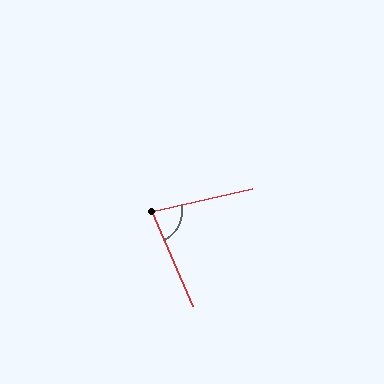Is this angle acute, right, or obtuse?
It is acute.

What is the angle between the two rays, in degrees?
Approximately 79 degrees.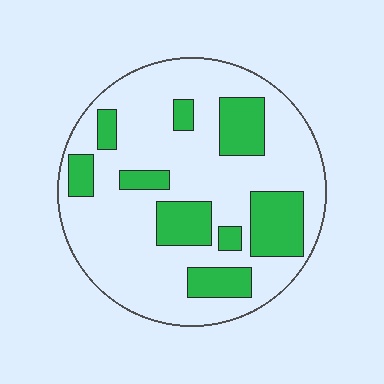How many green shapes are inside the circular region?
9.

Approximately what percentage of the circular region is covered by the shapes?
Approximately 25%.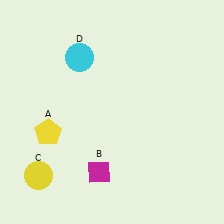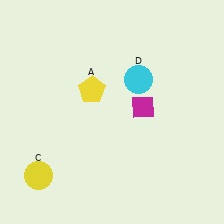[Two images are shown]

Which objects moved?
The objects that moved are: the yellow pentagon (A), the magenta diamond (B), the cyan circle (D).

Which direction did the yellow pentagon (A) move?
The yellow pentagon (A) moved right.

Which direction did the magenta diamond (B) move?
The magenta diamond (B) moved up.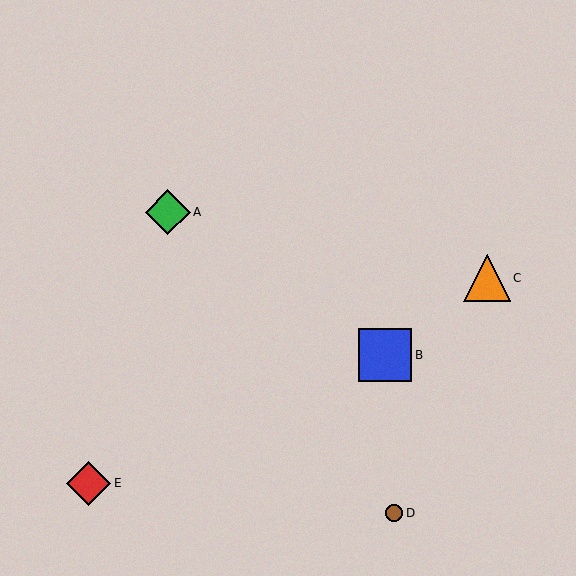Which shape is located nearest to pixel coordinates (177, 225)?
The green diamond (labeled A) at (168, 212) is nearest to that location.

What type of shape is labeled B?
Shape B is a blue square.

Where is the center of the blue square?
The center of the blue square is at (385, 355).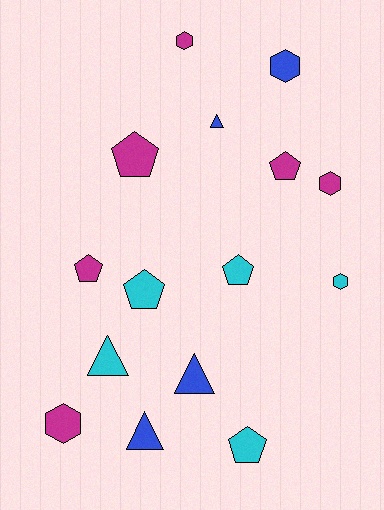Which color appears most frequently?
Magenta, with 6 objects.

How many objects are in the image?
There are 15 objects.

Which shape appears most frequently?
Pentagon, with 6 objects.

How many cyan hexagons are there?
There is 1 cyan hexagon.